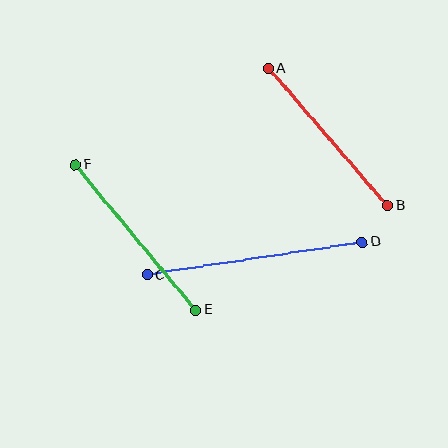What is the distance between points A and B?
The distance is approximately 182 pixels.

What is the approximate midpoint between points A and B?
The midpoint is at approximately (328, 137) pixels.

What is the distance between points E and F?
The distance is approximately 189 pixels.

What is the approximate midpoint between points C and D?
The midpoint is at approximately (255, 258) pixels.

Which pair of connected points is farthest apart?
Points C and D are farthest apart.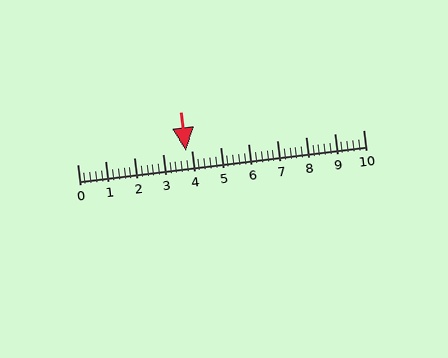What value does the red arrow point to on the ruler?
The red arrow points to approximately 3.8.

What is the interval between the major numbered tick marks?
The major tick marks are spaced 1 units apart.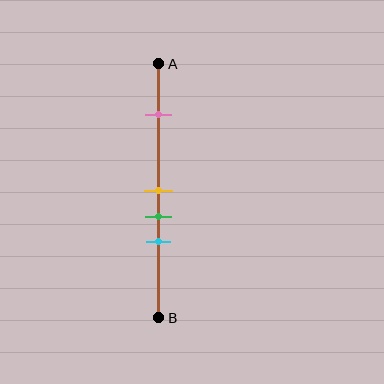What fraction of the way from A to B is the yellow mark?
The yellow mark is approximately 50% (0.5) of the way from A to B.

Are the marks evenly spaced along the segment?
No, the marks are not evenly spaced.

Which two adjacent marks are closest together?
The yellow and green marks are the closest adjacent pair.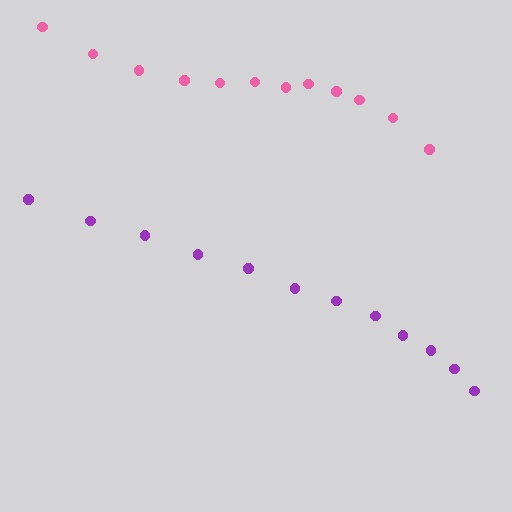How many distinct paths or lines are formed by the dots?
There are 2 distinct paths.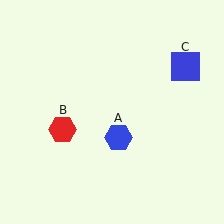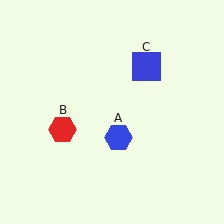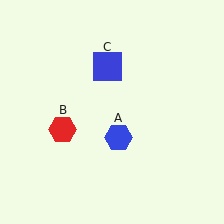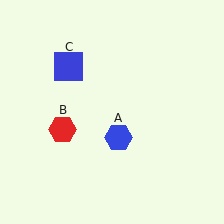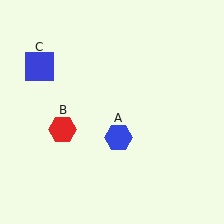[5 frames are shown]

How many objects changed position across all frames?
1 object changed position: blue square (object C).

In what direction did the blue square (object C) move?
The blue square (object C) moved left.